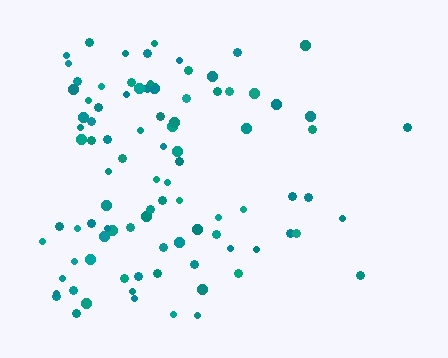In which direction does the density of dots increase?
From right to left, with the left side densest.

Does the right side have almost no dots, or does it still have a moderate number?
Still a moderate number, just noticeably fewer than the left.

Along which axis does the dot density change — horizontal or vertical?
Horizontal.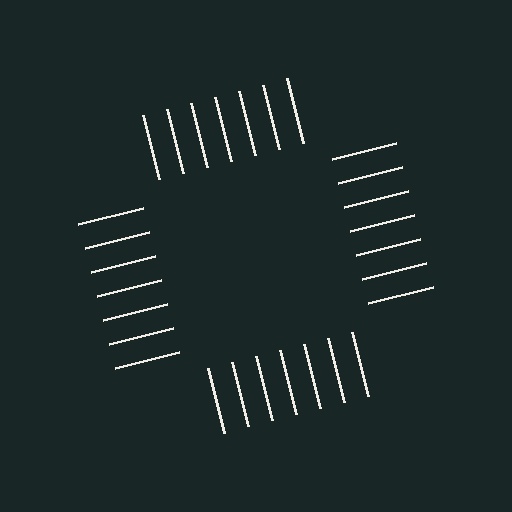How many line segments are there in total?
28 — 7 along each of the 4 edges.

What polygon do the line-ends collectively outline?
An illusory square — the line segments terminate on its edges but no continuous stroke is drawn.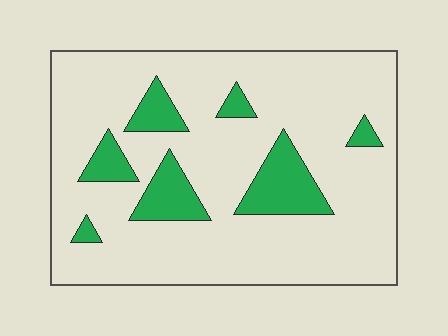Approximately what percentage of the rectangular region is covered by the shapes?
Approximately 15%.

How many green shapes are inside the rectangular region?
7.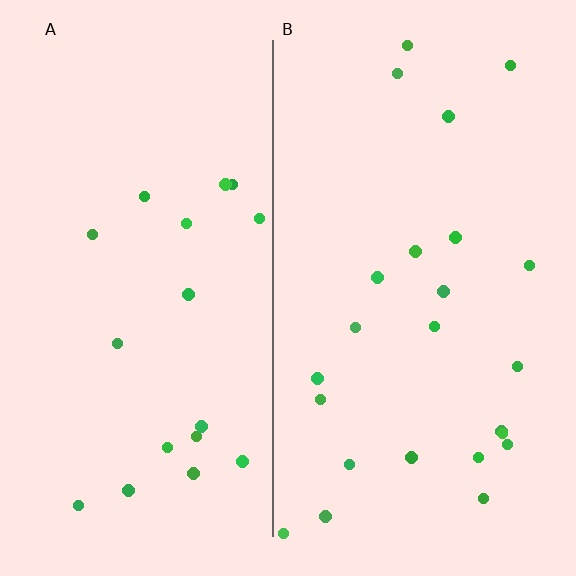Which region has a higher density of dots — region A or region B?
B (the right).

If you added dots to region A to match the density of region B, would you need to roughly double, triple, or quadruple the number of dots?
Approximately double.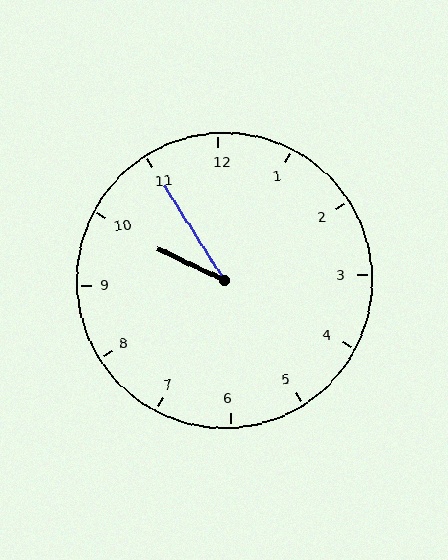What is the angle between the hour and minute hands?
Approximately 32 degrees.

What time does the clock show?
9:55.